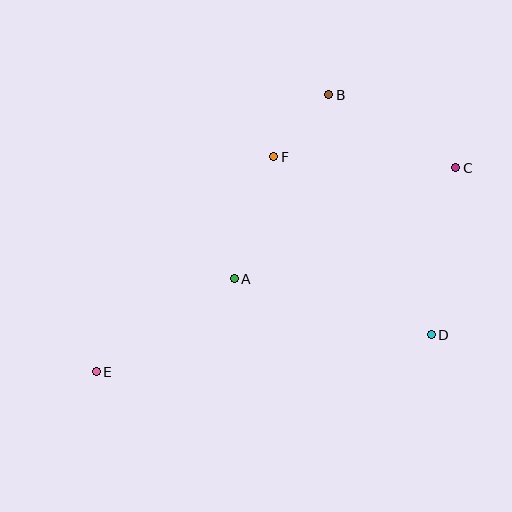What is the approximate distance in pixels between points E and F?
The distance between E and F is approximately 279 pixels.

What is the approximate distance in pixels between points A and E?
The distance between A and E is approximately 167 pixels.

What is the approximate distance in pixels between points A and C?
The distance between A and C is approximately 247 pixels.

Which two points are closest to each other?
Points B and F are closest to each other.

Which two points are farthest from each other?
Points C and E are farthest from each other.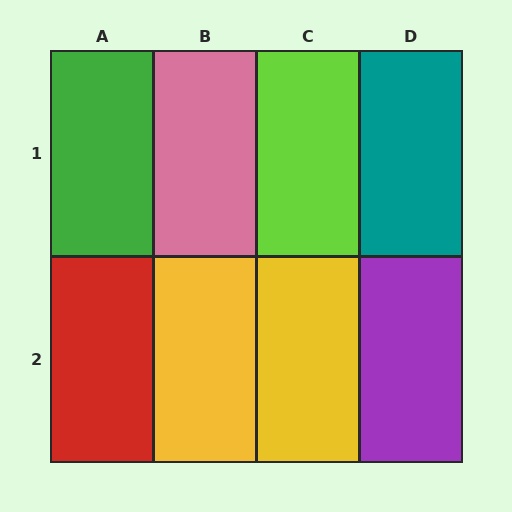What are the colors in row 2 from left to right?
Red, yellow, yellow, purple.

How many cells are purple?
1 cell is purple.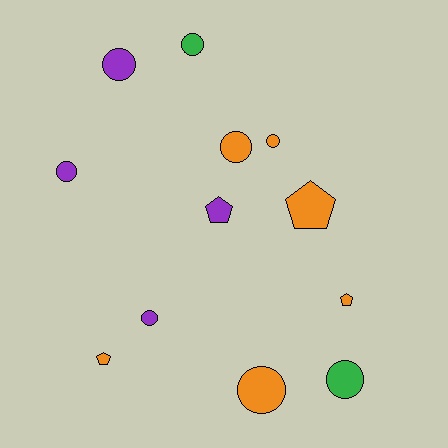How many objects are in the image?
There are 12 objects.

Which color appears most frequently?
Orange, with 6 objects.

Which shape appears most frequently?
Circle, with 8 objects.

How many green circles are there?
There are 2 green circles.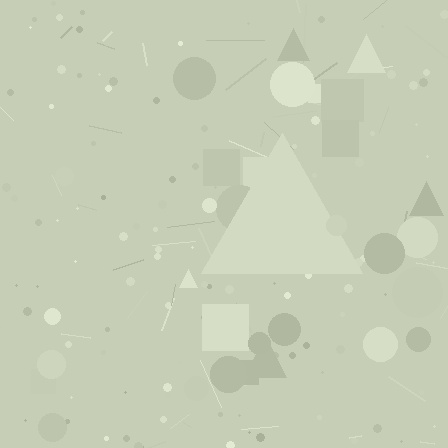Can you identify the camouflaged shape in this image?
The camouflaged shape is a triangle.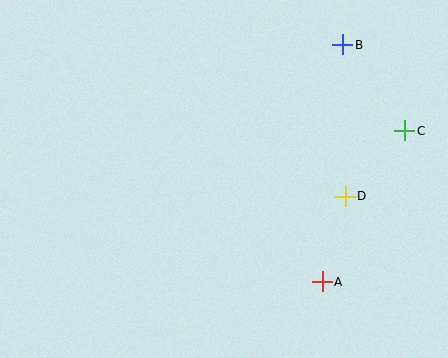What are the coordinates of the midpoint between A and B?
The midpoint between A and B is at (332, 163).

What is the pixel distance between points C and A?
The distance between C and A is 172 pixels.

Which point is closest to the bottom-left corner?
Point A is closest to the bottom-left corner.